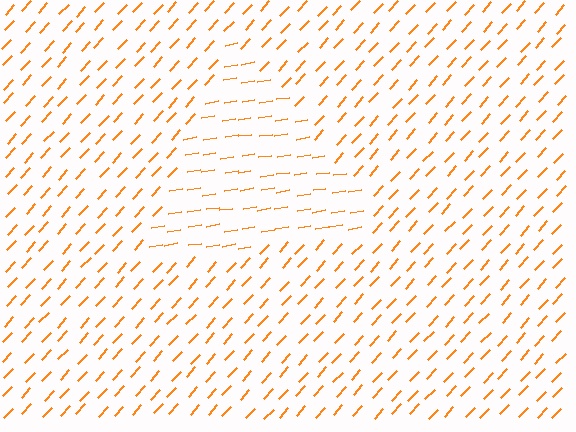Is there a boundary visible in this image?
Yes, there is a texture boundary formed by a change in line orientation.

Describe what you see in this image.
The image is filled with small orange line segments. A triangle region in the image has lines oriented differently from the surrounding lines, creating a visible texture boundary.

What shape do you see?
I see a triangle.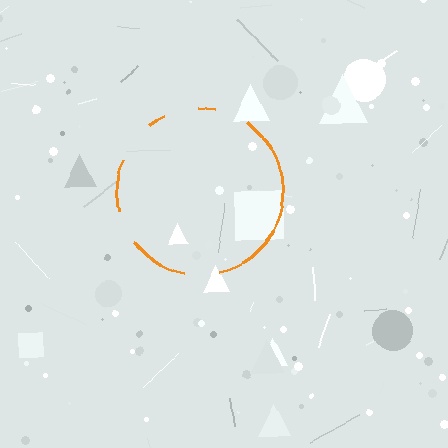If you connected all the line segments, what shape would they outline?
They would outline a circle.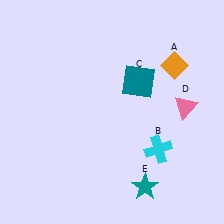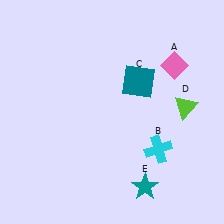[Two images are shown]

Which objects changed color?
A changed from orange to pink. D changed from pink to lime.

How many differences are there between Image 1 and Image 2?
There are 2 differences between the two images.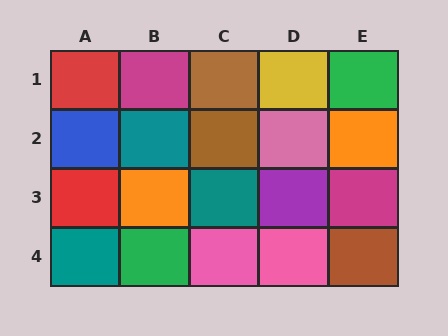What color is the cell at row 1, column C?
Brown.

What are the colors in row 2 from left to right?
Blue, teal, brown, pink, orange.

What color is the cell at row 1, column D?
Yellow.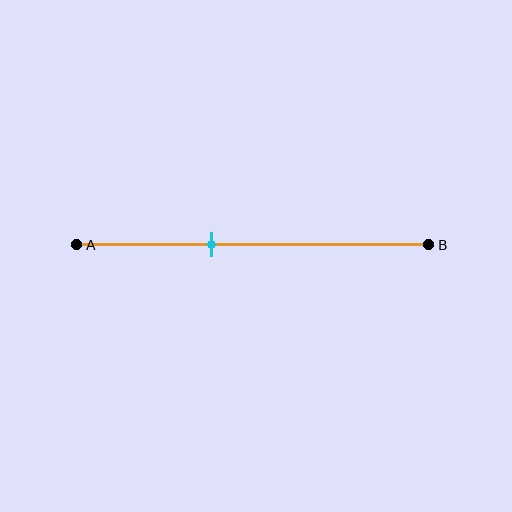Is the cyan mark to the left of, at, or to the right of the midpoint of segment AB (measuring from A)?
The cyan mark is to the left of the midpoint of segment AB.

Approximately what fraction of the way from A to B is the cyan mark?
The cyan mark is approximately 40% of the way from A to B.